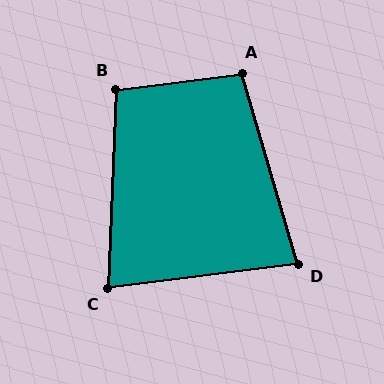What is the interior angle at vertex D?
Approximately 81 degrees (acute).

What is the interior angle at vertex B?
Approximately 99 degrees (obtuse).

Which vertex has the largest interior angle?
A, at approximately 99 degrees.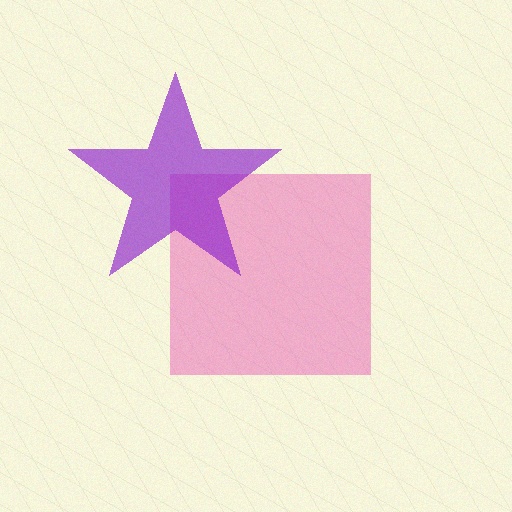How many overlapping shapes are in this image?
There are 2 overlapping shapes in the image.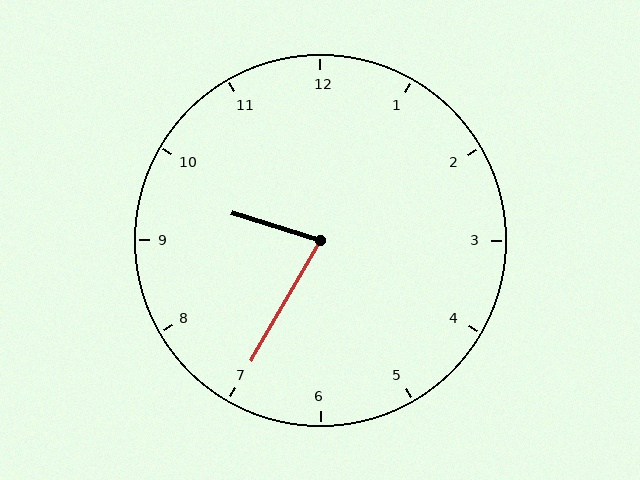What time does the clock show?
9:35.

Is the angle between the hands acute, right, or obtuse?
It is acute.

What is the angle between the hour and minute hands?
Approximately 78 degrees.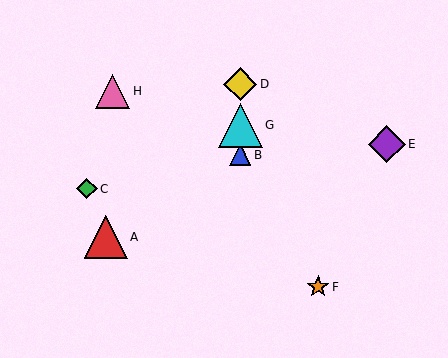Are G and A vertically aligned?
No, G is at x≈240 and A is at x≈106.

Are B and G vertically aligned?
Yes, both are at x≈240.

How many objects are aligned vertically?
3 objects (B, D, G) are aligned vertically.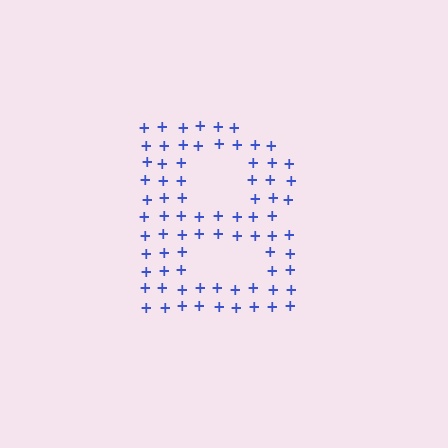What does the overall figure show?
The overall figure shows the letter B.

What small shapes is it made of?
It is made of small plus signs.